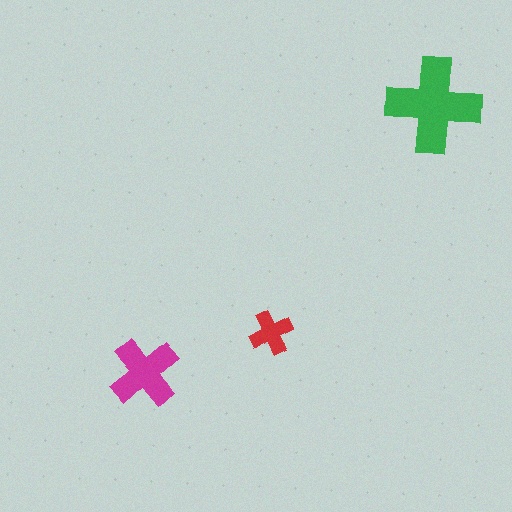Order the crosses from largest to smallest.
the green one, the magenta one, the red one.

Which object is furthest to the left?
The magenta cross is leftmost.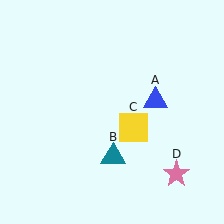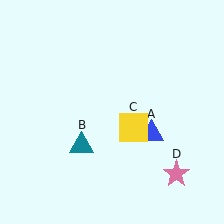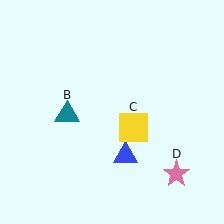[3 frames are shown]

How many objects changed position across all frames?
2 objects changed position: blue triangle (object A), teal triangle (object B).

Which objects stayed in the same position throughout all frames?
Yellow square (object C) and pink star (object D) remained stationary.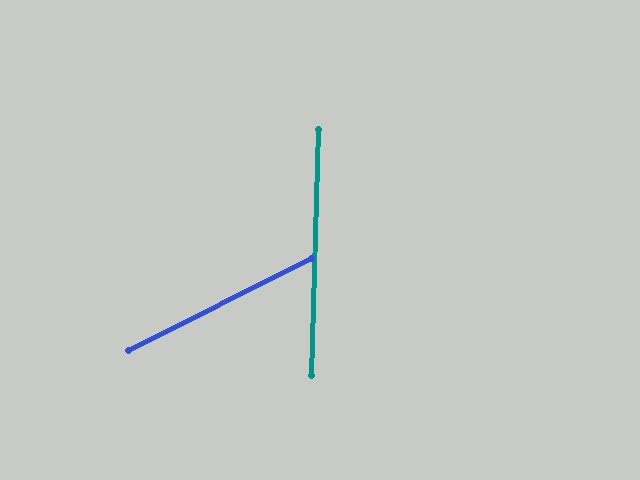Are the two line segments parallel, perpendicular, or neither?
Neither parallel nor perpendicular — they differ by about 62°.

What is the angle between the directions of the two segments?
Approximately 62 degrees.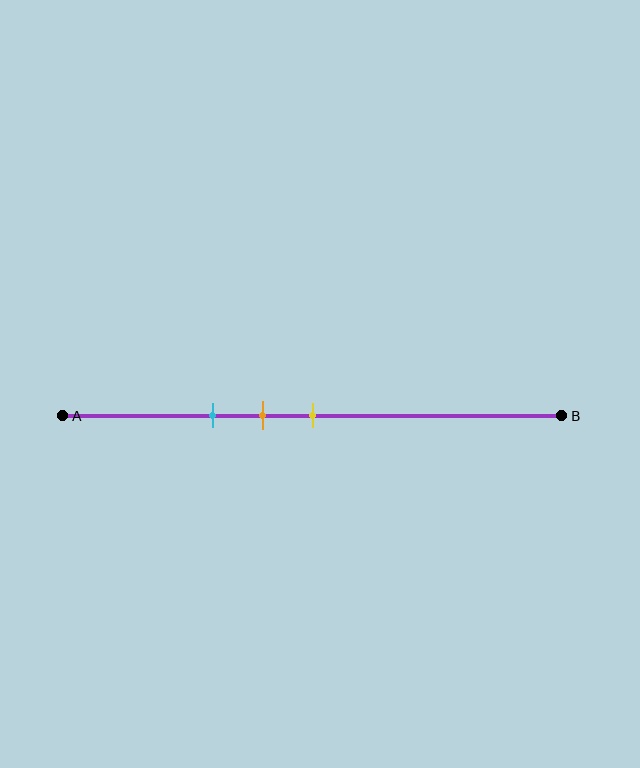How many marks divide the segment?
There are 3 marks dividing the segment.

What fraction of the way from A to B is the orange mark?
The orange mark is approximately 40% (0.4) of the way from A to B.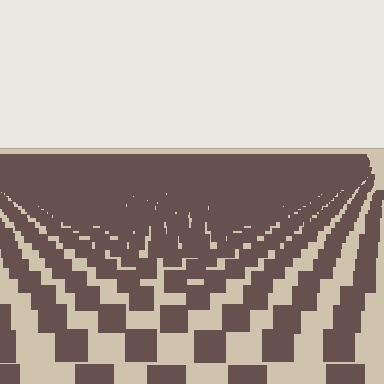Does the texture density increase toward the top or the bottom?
Density increases toward the top.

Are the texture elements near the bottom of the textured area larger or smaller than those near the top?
Larger. Near the bottom, elements are closer to the viewer and appear at a bigger on-screen size.